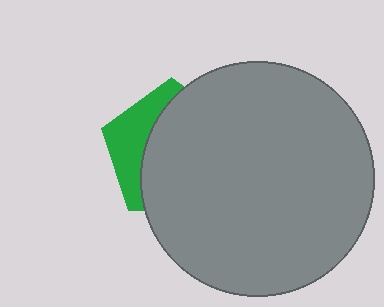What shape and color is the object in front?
The object in front is a gray circle.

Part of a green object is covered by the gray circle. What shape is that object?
It is a pentagon.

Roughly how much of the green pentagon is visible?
A small part of it is visible (roughly 30%).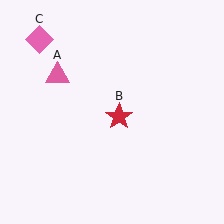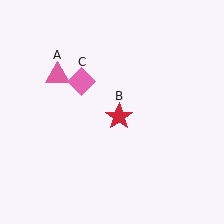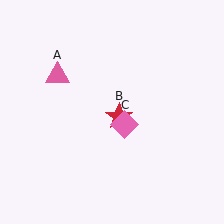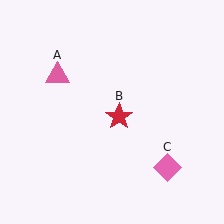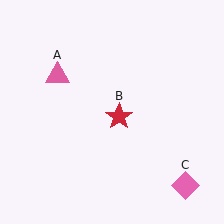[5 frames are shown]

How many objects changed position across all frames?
1 object changed position: pink diamond (object C).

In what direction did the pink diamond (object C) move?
The pink diamond (object C) moved down and to the right.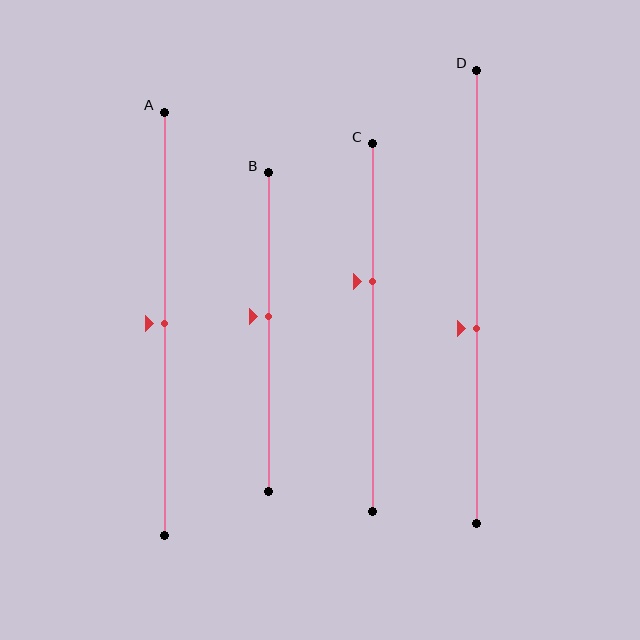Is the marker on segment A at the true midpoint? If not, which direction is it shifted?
Yes, the marker on segment A is at the true midpoint.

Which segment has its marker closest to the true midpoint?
Segment A has its marker closest to the true midpoint.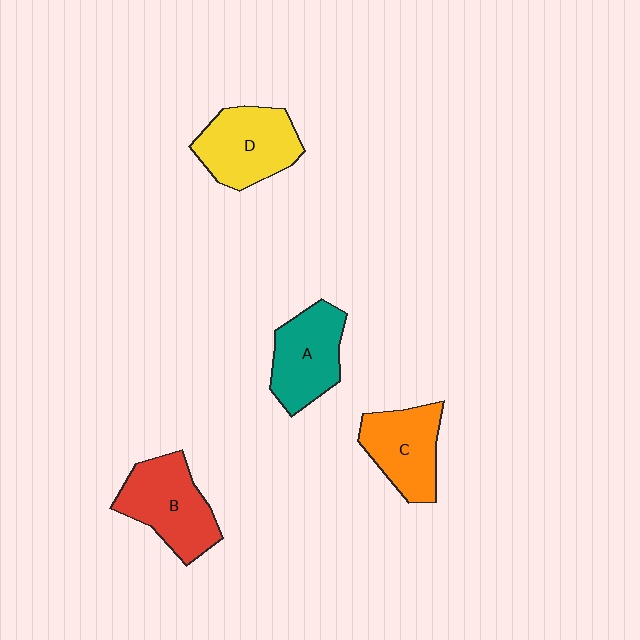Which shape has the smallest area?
Shape C (orange).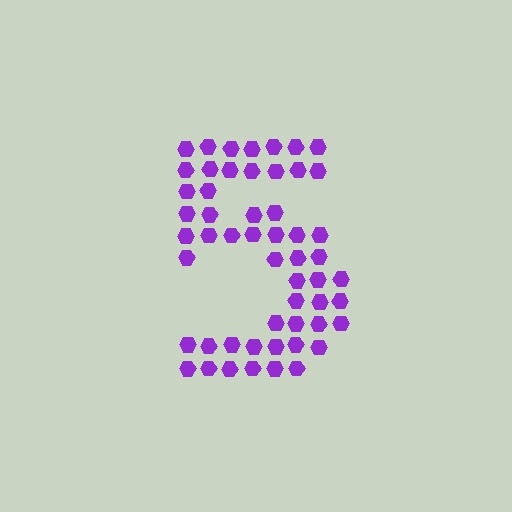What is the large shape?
The large shape is the digit 5.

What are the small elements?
The small elements are hexagons.